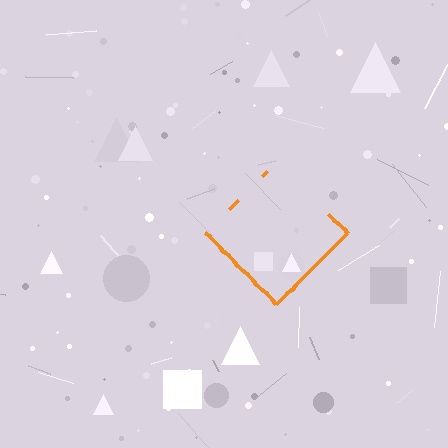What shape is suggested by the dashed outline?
The dashed outline suggests a diamond.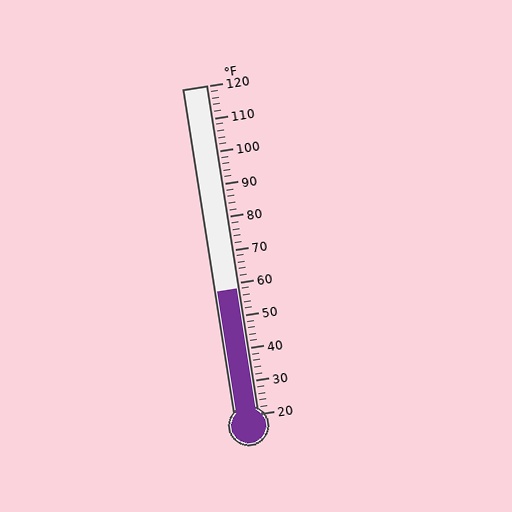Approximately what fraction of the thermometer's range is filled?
The thermometer is filled to approximately 40% of its range.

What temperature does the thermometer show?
The thermometer shows approximately 58°F.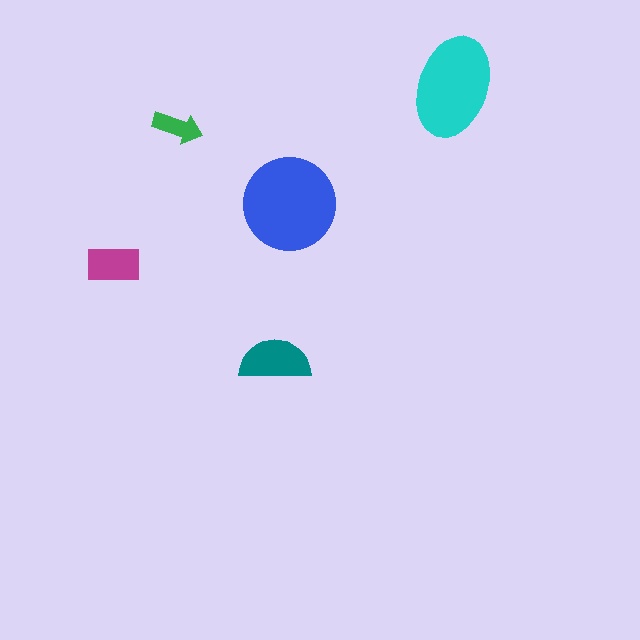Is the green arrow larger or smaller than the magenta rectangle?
Smaller.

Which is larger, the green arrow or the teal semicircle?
The teal semicircle.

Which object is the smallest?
The green arrow.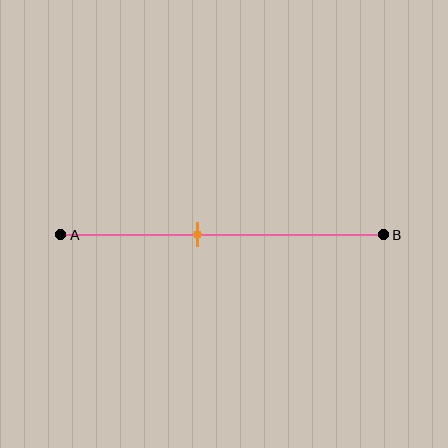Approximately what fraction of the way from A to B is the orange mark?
The orange mark is approximately 40% of the way from A to B.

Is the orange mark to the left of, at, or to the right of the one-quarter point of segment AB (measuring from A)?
The orange mark is to the right of the one-quarter point of segment AB.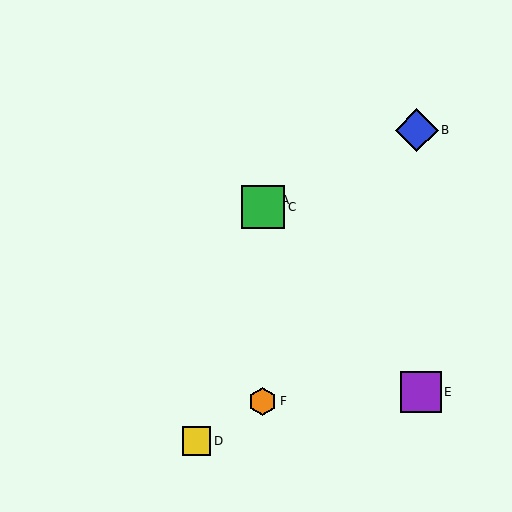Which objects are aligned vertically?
Objects A, C, F are aligned vertically.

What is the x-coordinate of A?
Object A is at x≈263.